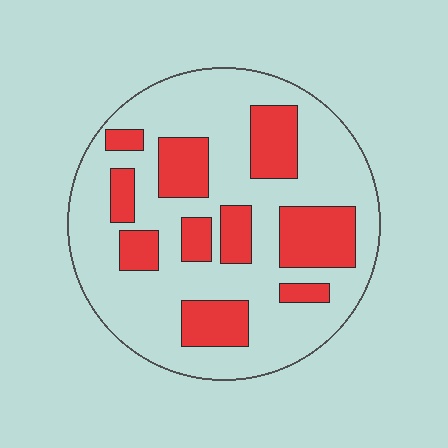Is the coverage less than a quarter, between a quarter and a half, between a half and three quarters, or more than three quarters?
Between a quarter and a half.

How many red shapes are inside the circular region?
10.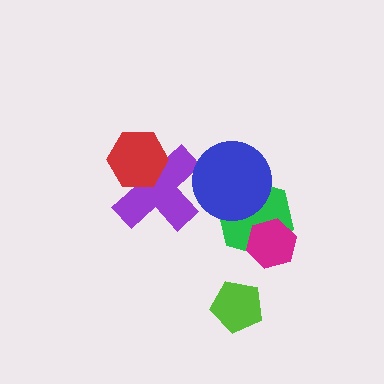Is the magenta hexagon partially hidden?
No, no other shape covers it.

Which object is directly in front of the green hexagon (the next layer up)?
The magenta hexagon is directly in front of the green hexagon.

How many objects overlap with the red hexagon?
1 object overlaps with the red hexagon.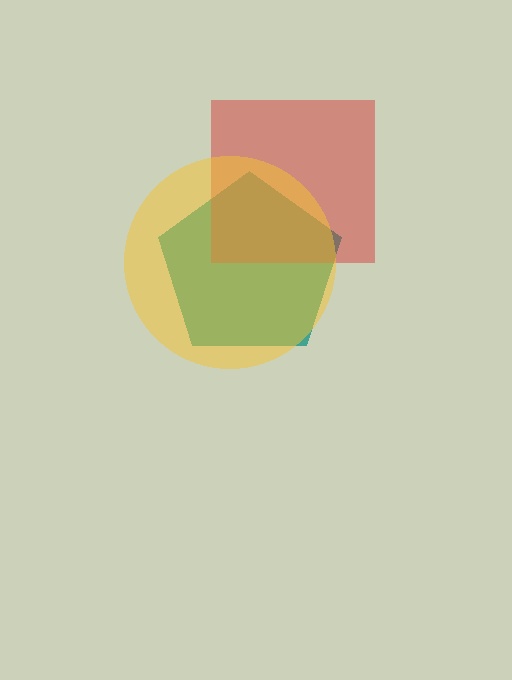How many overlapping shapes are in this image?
There are 3 overlapping shapes in the image.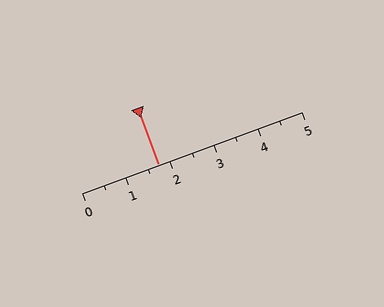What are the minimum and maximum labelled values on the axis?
The axis runs from 0 to 5.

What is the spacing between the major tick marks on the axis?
The major ticks are spaced 1 apart.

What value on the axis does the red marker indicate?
The marker indicates approximately 1.8.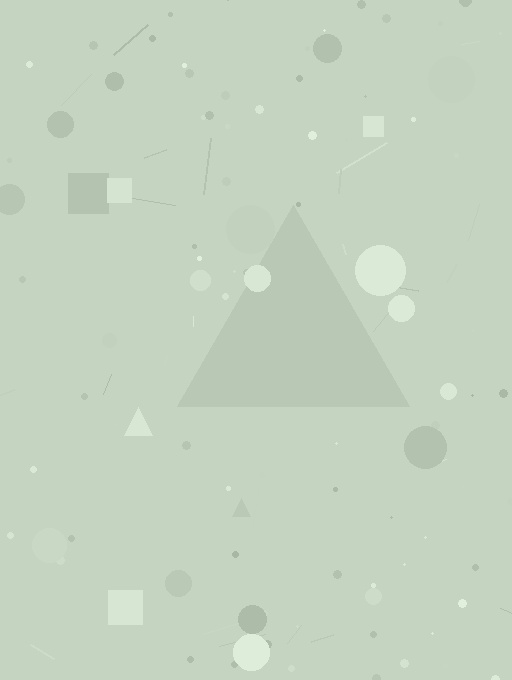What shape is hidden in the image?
A triangle is hidden in the image.